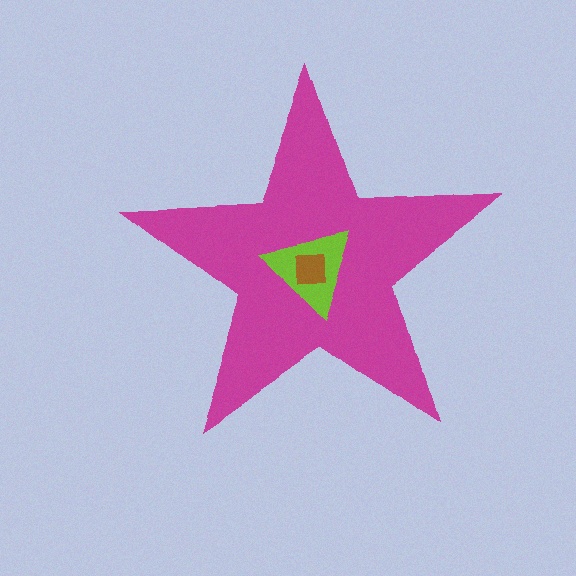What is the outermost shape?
The magenta star.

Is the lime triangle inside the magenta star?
Yes.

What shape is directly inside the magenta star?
The lime triangle.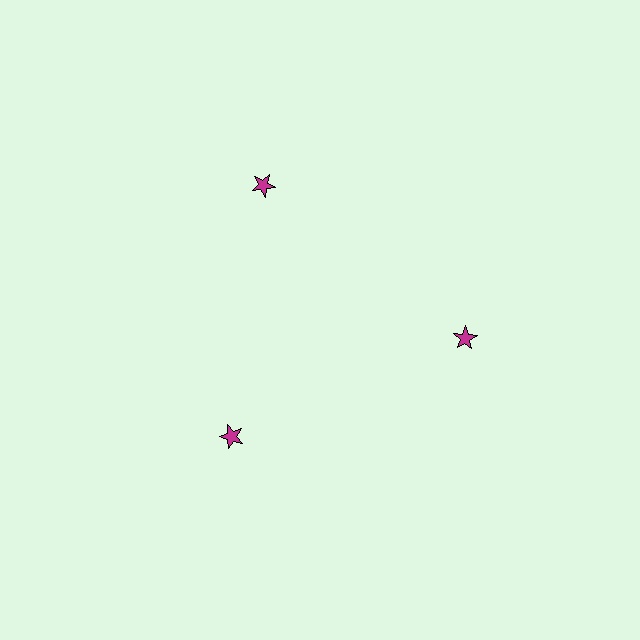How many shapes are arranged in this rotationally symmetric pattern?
There are 3 shapes, arranged in 3 groups of 1.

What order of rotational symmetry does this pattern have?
This pattern has 3-fold rotational symmetry.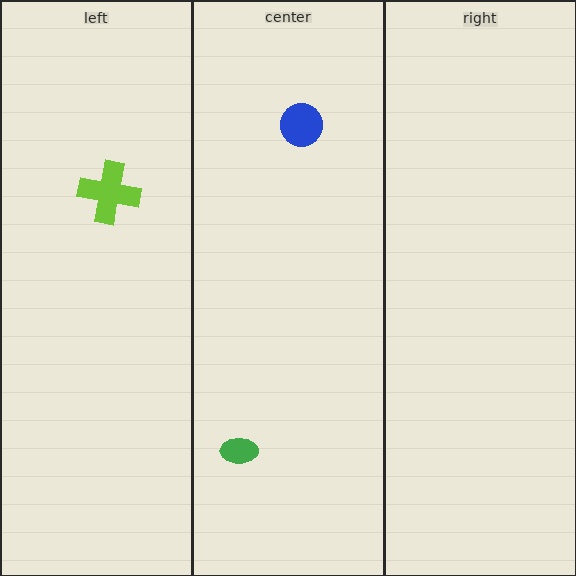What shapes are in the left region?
The lime cross.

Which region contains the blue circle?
The center region.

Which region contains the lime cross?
The left region.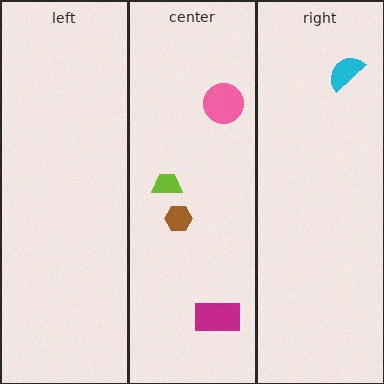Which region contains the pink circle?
The center region.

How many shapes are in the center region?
4.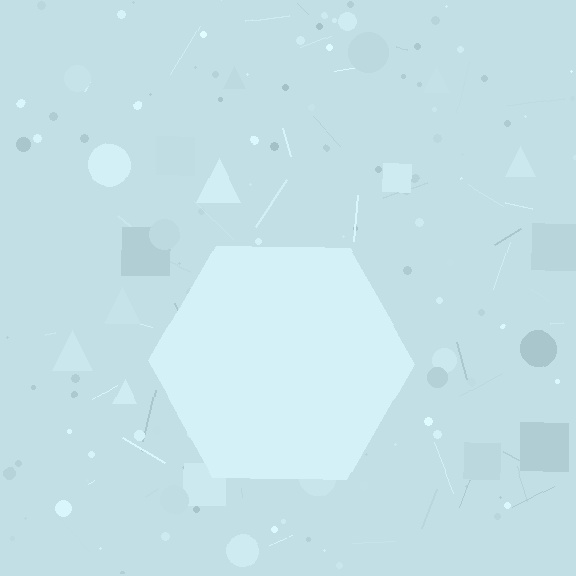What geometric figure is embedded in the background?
A hexagon is embedded in the background.